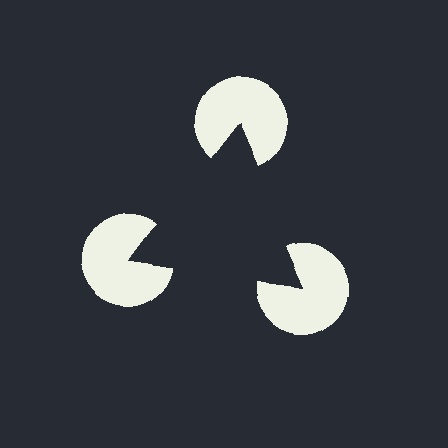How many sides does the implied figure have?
3 sides.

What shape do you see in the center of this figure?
An illusory triangle — its edges are inferred from the aligned wedge cuts in the pac-man discs, not physically drawn.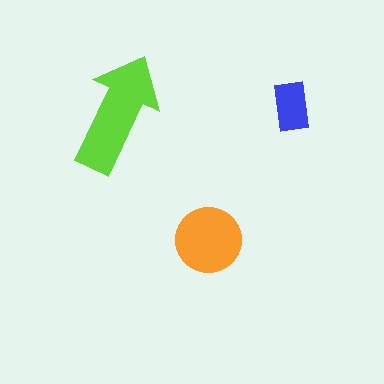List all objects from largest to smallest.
The lime arrow, the orange circle, the blue rectangle.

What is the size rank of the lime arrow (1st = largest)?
1st.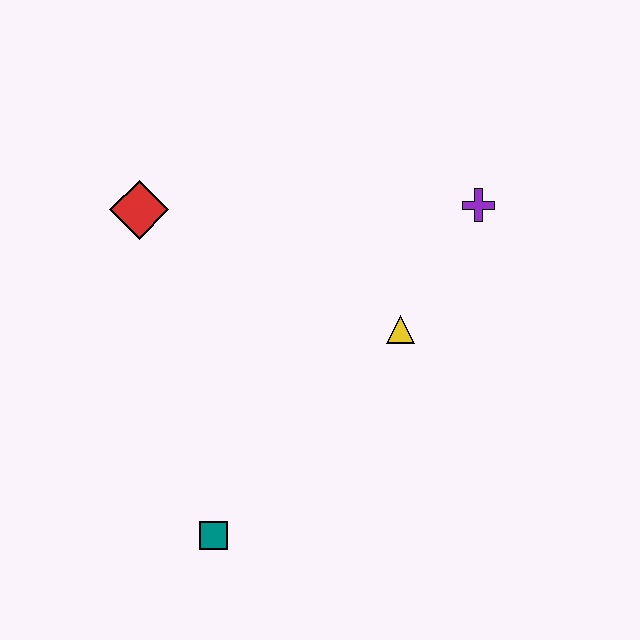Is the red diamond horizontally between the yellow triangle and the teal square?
No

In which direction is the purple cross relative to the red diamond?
The purple cross is to the right of the red diamond.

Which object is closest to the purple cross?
The yellow triangle is closest to the purple cross.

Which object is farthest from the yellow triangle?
The red diamond is farthest from the yellow triangle.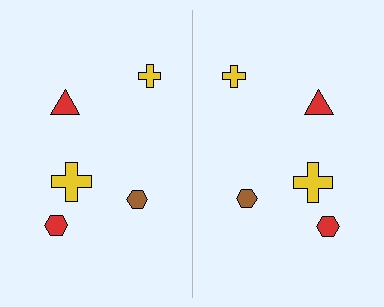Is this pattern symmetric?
Yes, this pattern has bilateral (reflection) symmetry.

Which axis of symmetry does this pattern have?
The pattern has a vertical axis of symmetry running through the center of the image.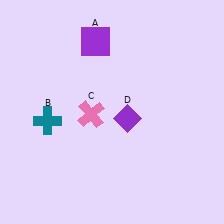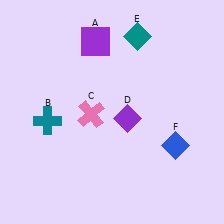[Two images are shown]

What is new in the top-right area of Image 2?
A teal diamond (E) was added in the top-right area of Image 2.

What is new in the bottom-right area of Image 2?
A blue diamond (F) was added in the bottom-right area of Image 2.